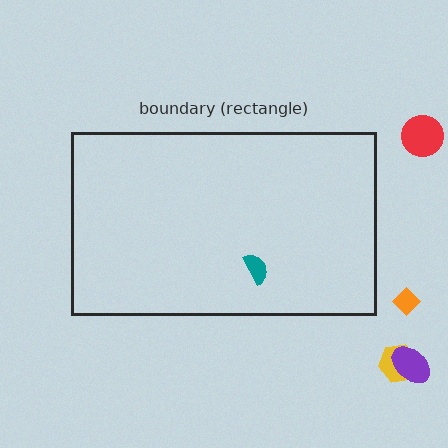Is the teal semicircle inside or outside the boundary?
Inside.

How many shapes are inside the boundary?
1 inside, 4 outside.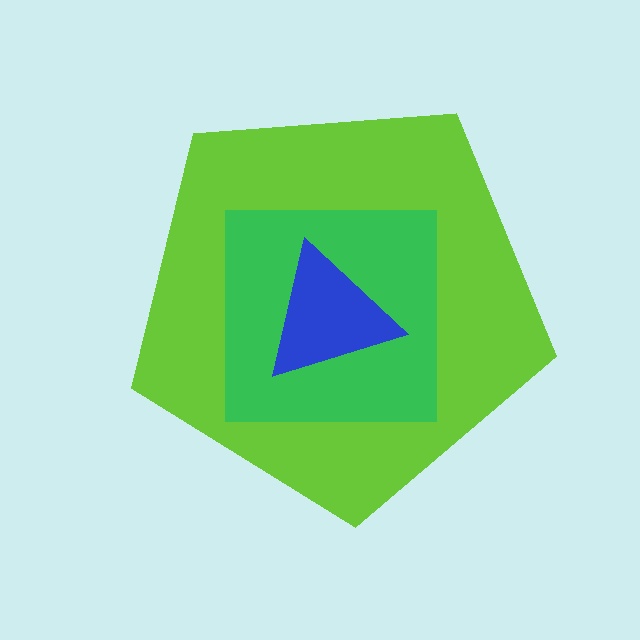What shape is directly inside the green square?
The blue triangle.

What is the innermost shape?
The blue triangle.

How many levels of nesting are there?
3.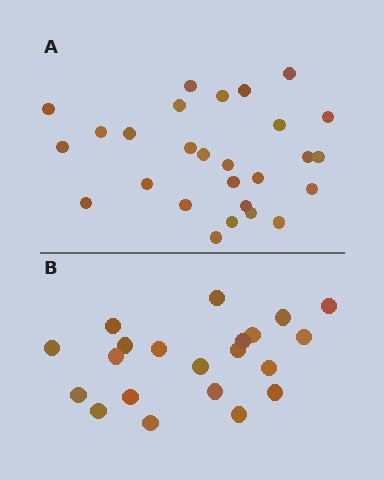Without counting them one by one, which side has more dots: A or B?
Region A (the top region) has more dots.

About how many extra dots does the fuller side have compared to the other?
Region A has about 6 more dots than region B.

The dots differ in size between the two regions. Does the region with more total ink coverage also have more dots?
No. Region B has more total ink coverage because its dots are larger, but region A actually contains more individual dots. Total area can be misleading — the number of items is what matters here.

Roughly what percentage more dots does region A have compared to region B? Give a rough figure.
About 30% more.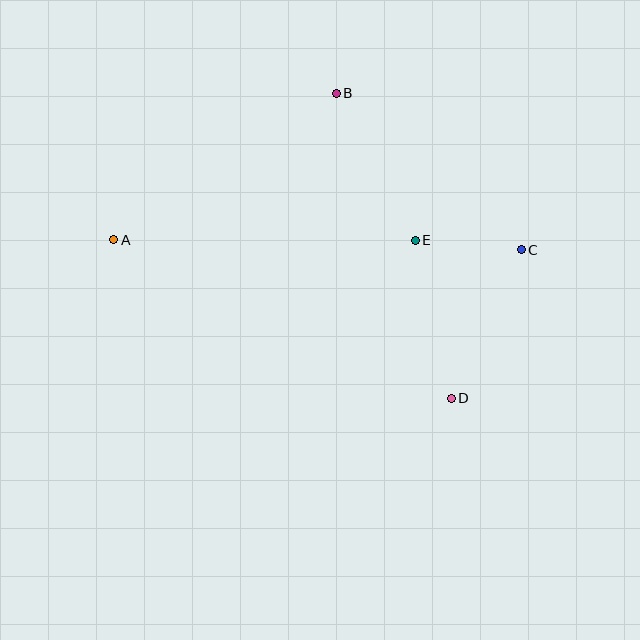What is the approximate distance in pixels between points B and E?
The distance between B and E is approximately 167 pixels.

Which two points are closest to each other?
Points C and E are closest to each other.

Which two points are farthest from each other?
Points A and C are farthest from each other.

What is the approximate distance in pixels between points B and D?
The distance between B and D is approximately 326 pixels.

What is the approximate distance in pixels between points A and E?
The distance between A and E is approximately 301 pixels.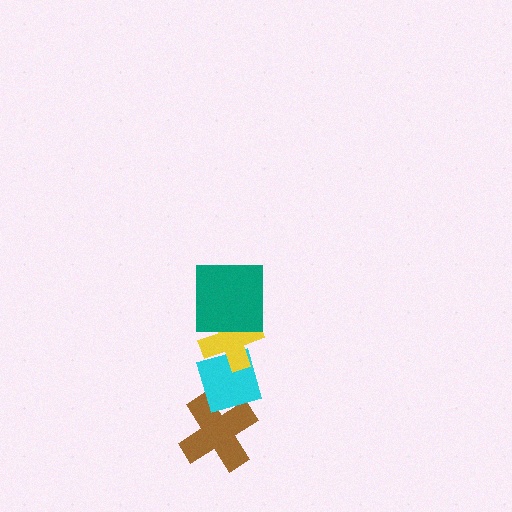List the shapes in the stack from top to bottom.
From top to bottom: the teal square, the yellow cross, the cyan diamond, the brown cross.